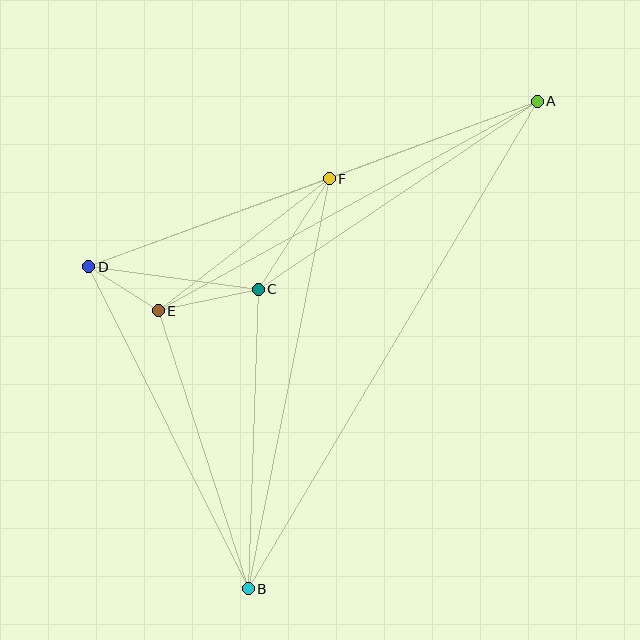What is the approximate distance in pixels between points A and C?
The distance between A and C is approximately 336 pixels.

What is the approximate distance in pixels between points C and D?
The distance between C and D is approximately 171 pixels.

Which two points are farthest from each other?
Points A and B are farthest from each other.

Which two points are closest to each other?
Points D and E are closest to each other.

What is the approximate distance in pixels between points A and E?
The distance between A and E is approximately 433 pixels.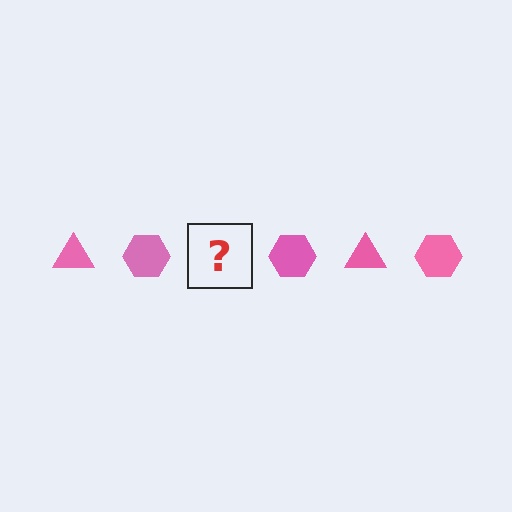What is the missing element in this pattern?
The missing element is a pink triangle.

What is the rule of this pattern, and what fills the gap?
The rule is that the pattern cycles through triangle, hexagon shapes in pink. The gap should be filled with a pink triangle.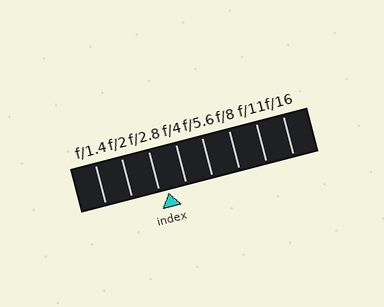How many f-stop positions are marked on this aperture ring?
There are 8 f-stop positions marked.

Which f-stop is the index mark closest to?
The index mark is closest to f/2.8.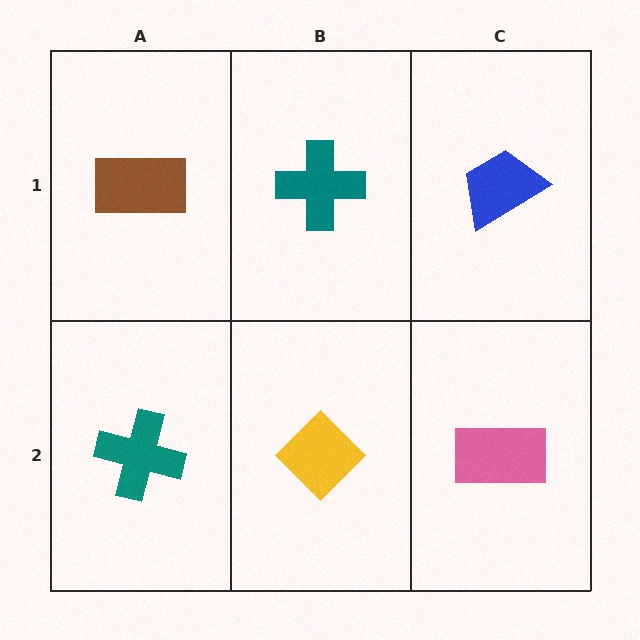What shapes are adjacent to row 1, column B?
A yellow diamond (row 2, column B), a brown rectangle (row 1, column A), a blue trapezoid (row 1, column C).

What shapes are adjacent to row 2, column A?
A brown rectangle (row 1, column A), a yellow diamond (row 2, column B).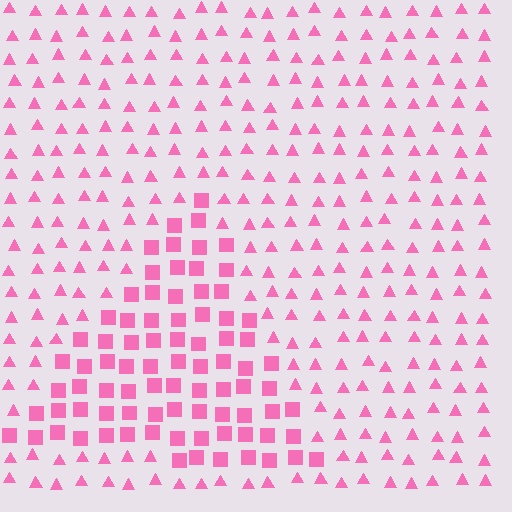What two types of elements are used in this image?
The image uses squares inside the triangle region and triangles outside it.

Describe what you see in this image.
The image is filled with small pink elements arranged in a uniform grid. A triangle-shaped region contains squares, while the surrounding area contains triangles. The boundary is defined purely by the change in element shape.